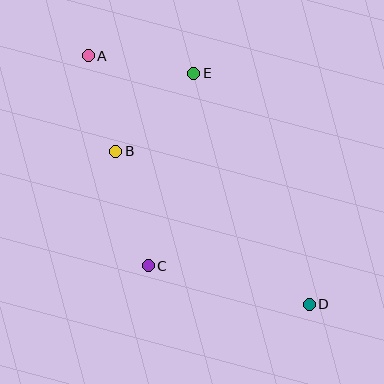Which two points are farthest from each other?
Points A and D are farthest from each other.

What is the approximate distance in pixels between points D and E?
The distance between D and E is approximately 258 pixels.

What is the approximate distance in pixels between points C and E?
The distance between C and E is approximately 198 pixels.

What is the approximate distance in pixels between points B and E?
The distance between B and E is approximately 110 pixels.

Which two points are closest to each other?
Points A and B are closest to each other.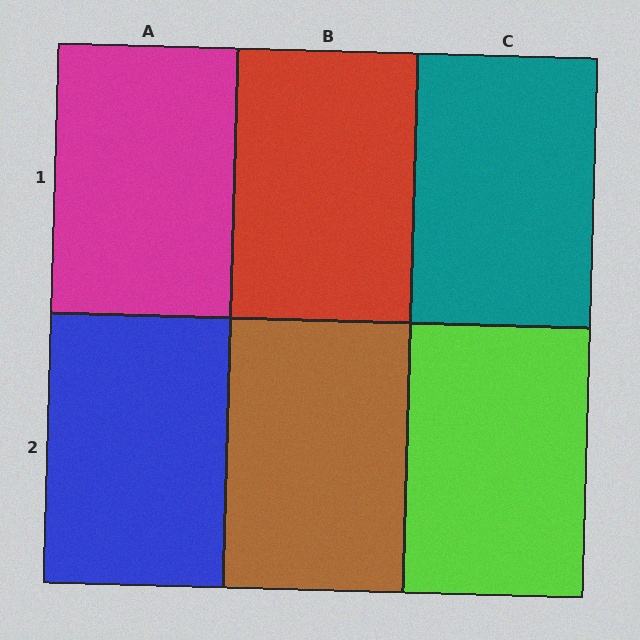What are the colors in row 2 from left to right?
Blue, brown, lime.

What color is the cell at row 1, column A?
Magenta.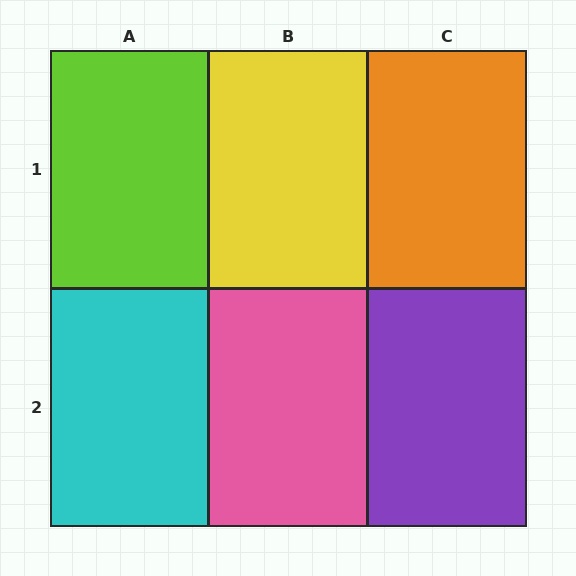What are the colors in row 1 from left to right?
Lime, yellow, orange.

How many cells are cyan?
1 cell is cyan.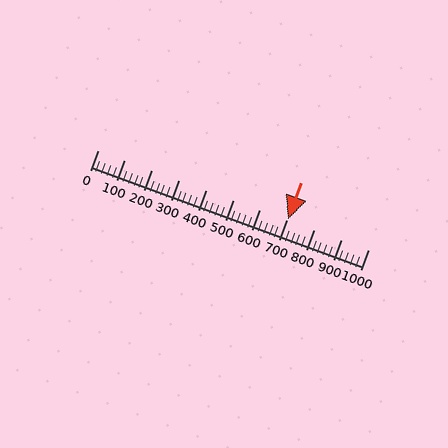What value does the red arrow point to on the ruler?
The red arrow points to approximately 702.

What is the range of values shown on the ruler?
The ruler shows values from 0 to 1000.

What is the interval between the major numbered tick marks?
The major tick marks are spaced 100 units apart.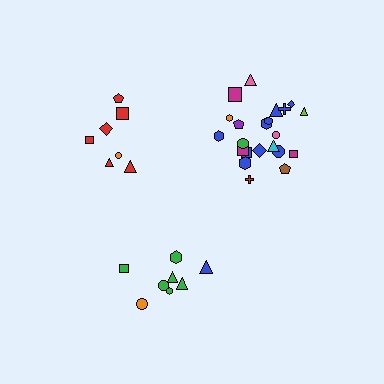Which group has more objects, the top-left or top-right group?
The top-right group.